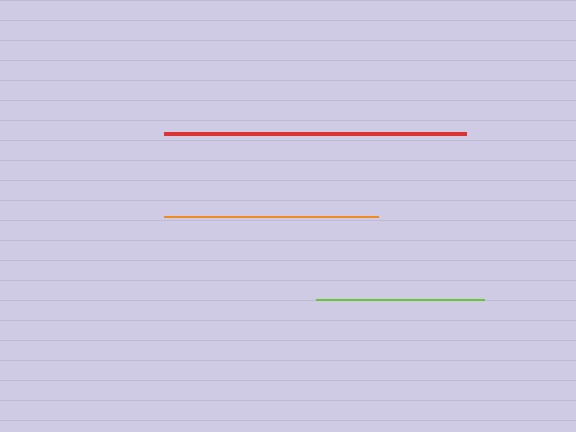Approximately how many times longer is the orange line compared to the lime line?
The orange line is approximately 1.3 times the length of the lime line.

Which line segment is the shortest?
The lime line is the shortest at approximately 168 pixels.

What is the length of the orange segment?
The orange segment is approximately 214 pixels long.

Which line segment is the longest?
The red line is the longest at approximately 302 pixels.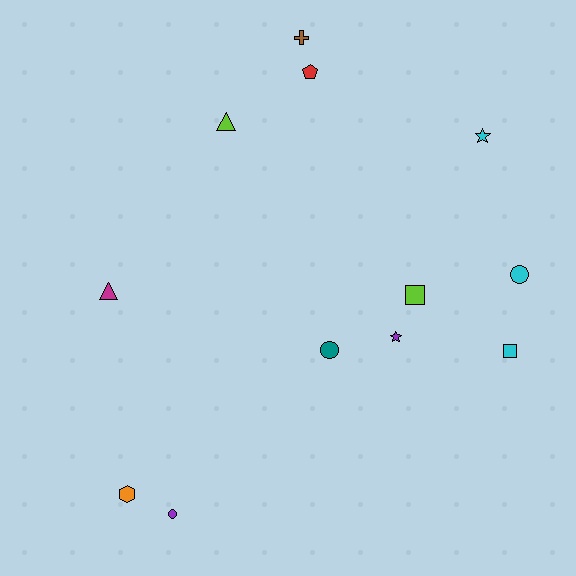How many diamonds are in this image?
There are no diamonds.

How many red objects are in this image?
There is 1 red object.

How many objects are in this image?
There are 12 objects.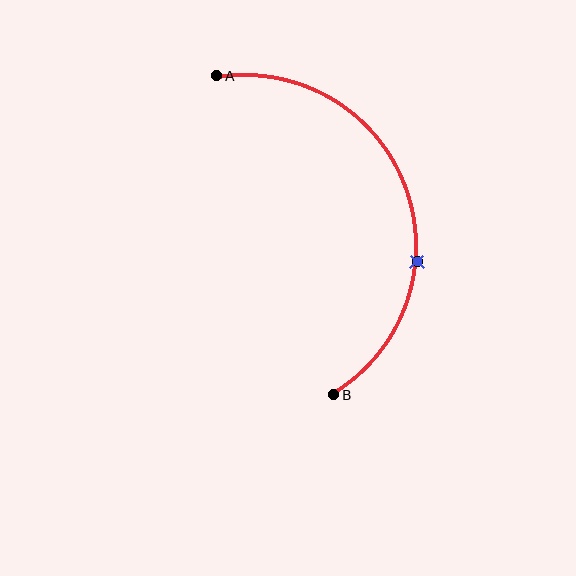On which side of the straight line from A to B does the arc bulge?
The arc bulges to the right of the straight line connecting A and B.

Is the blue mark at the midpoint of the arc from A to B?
No. The blue mark lies on the arc but is closer to endpoint B. The arc midpoint would be at the point on the curve equidistant along the arc from both A and B.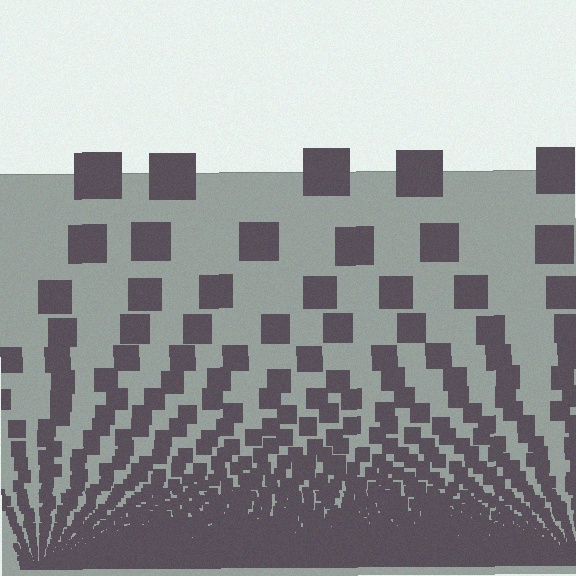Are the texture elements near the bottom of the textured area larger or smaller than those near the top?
Smaller. The gradient is inverted — elements near the bottom are smaller and denser.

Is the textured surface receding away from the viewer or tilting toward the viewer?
The surface appears to tilt toward the viewer. Texture elements get larger and sparser toward the top.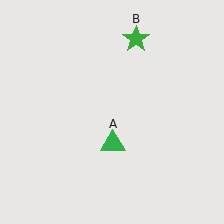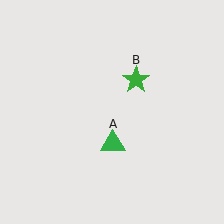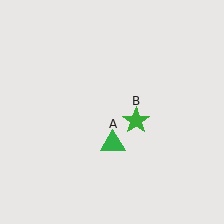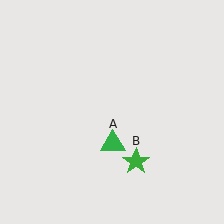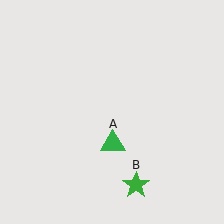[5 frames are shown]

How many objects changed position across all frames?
1 object changed position: green star (object B).